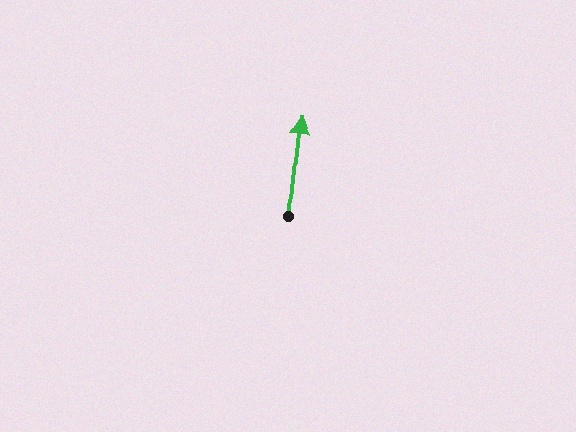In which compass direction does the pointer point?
North.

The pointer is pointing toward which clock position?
Roughly 12 o'clock.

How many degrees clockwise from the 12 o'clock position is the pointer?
Approximately 6 degrees.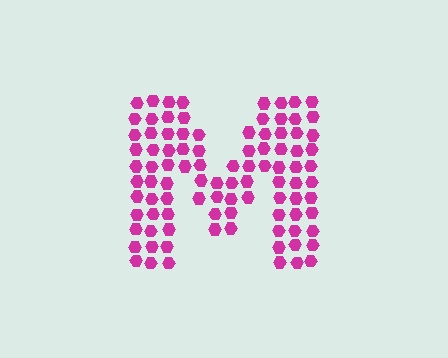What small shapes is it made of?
It is made of small hexagons.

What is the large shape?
The large shape is the letter M.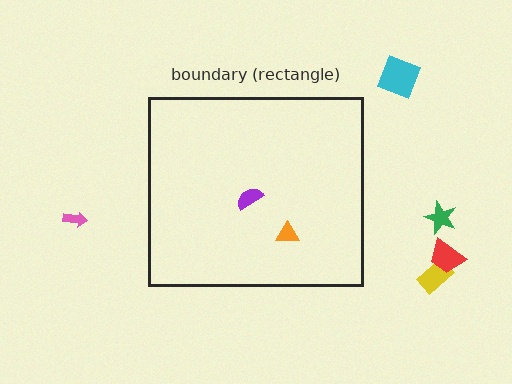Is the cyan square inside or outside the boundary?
Outside.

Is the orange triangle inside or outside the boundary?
Inside.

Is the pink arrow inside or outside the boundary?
Outside.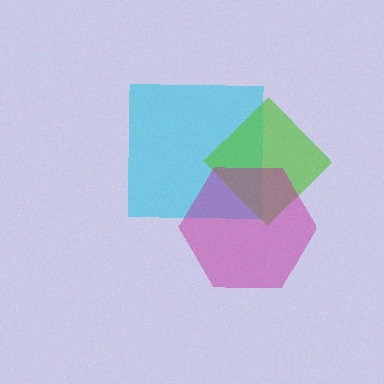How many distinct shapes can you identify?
There are 3 distinct shapes: a cyan square, a lime diamond, a magenta hexagon.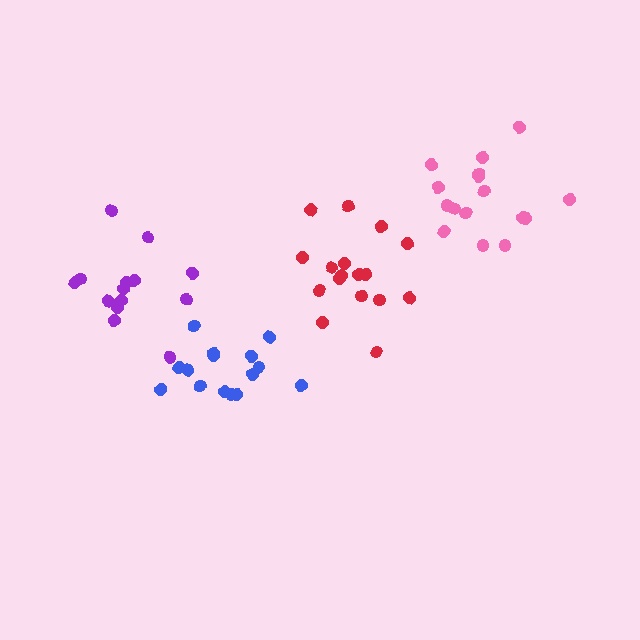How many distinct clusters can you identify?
There are 4 distinct clusters.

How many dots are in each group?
Group 1: 15 dots, Group 2: 14 dots, Group 3: 17 dots, Group 4: 16 dots (62 total).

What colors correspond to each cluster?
The clusters are colored: blue, purple, red, pink.